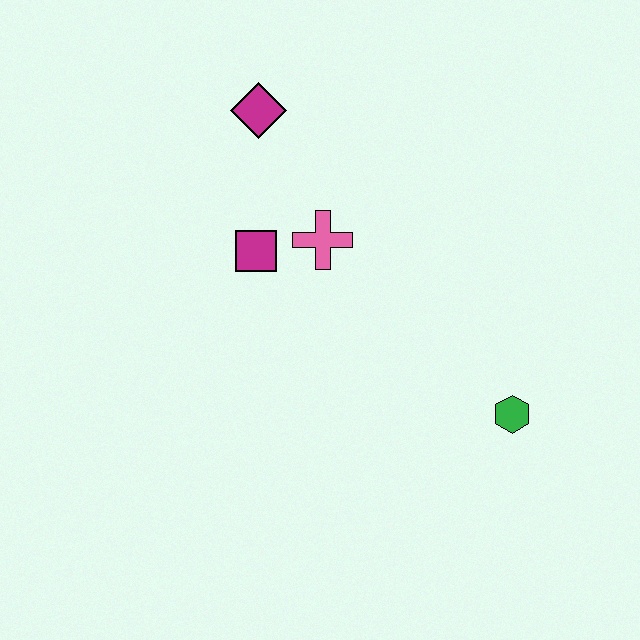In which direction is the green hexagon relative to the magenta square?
The green hexagon is to the right of the magenta square.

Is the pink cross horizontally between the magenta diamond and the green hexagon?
Yes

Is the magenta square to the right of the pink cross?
No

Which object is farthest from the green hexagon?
The magenta diamond is farthest from the green hexagon.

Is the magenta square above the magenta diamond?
No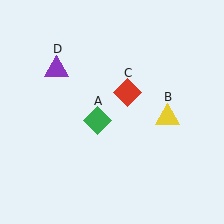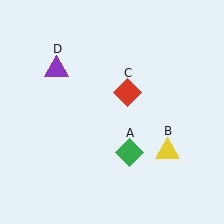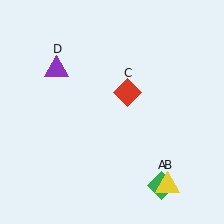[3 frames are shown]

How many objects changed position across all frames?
2 objects changed position: green diamond (object A), yellow triangle (object B).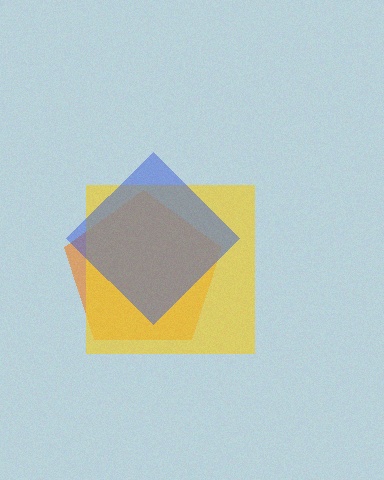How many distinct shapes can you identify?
There are 3 distinct shapes: an orange pentagon, a yellow square, a blue diamond.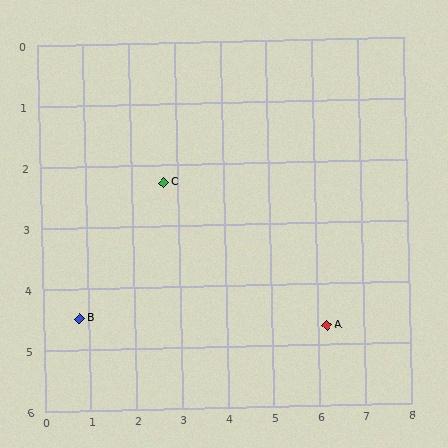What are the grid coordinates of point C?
Point C is at approximately (2.7, 2.3).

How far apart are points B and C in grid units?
Points B and C are about 2.9 grid units apart.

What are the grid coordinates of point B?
Point B is at approximately (0.8, 4.5).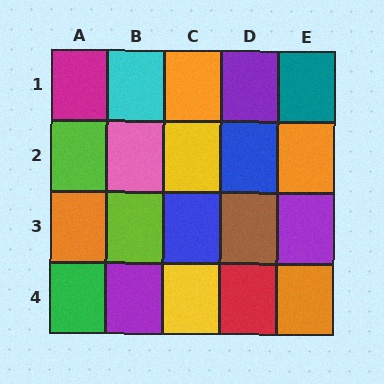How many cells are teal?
1 cell is teal.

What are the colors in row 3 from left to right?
Orange, lime, blue, brown, purple.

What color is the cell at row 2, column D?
Blue.